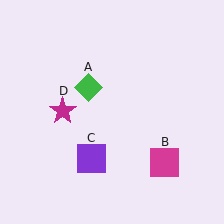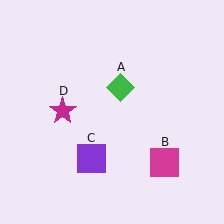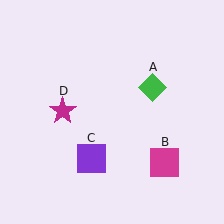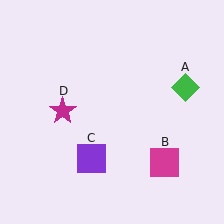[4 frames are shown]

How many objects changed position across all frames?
1 object changed position: green diamond (object A).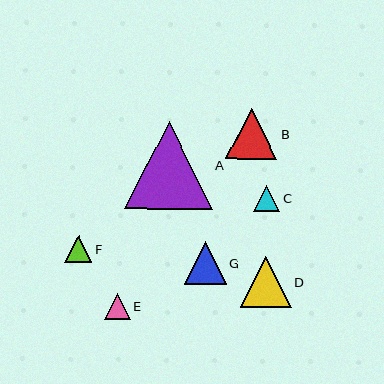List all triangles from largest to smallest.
From largest to smallest: A, B, D, G, F, C, E.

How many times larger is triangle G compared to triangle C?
Triangle G is approximately 1.6 times the size of triangle C.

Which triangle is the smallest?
Triangle E is the smallest with a size of approximately 25 pixels.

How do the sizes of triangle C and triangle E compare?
Triangle C and triangle E are approximately the same size.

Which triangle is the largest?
Triangle A is the largest with a size of approximately 88 pixels.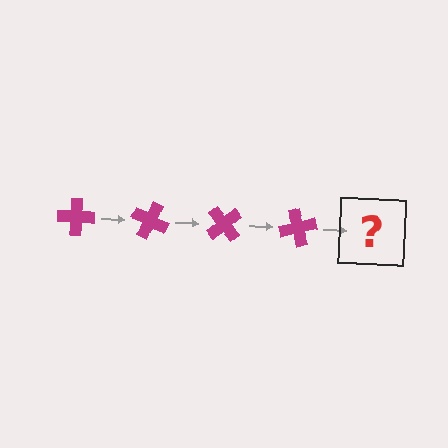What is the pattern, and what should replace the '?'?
The pattern is that the cross rotates 25 degrees each step. The '?' should be a magenta cross rotated 100 degrees.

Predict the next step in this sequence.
The next step is a magenta cross rotated 100 degrees.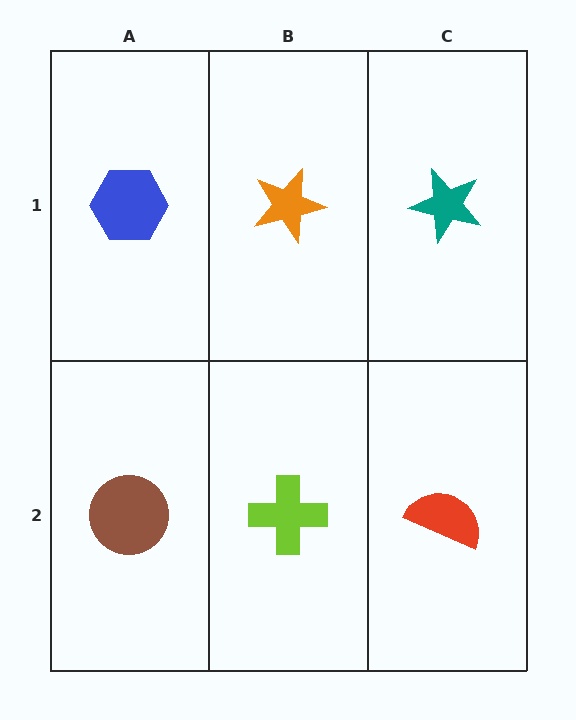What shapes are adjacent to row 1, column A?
A brown circle (row 2, column A), an orange star (row 1, column B).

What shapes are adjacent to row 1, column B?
A lime cross (row 2, column B), a blue hexagon (row 1, column A), a teal star (row 1, column C).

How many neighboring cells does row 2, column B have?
3.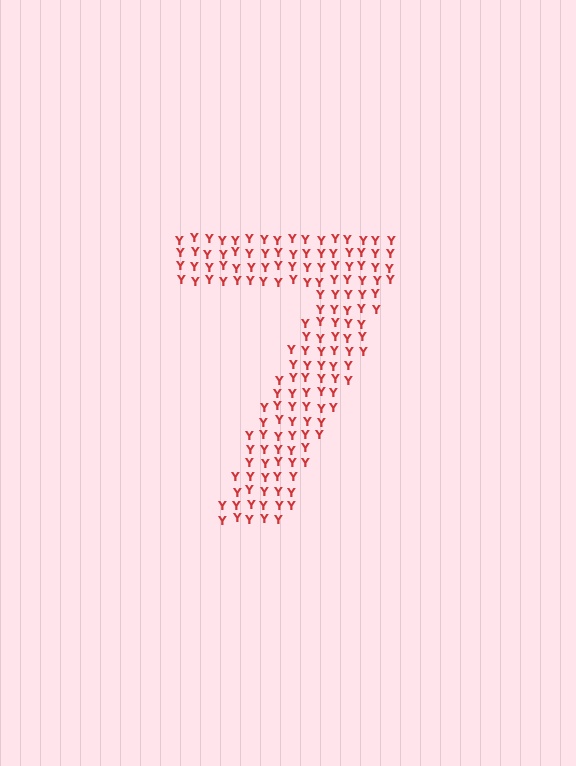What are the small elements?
The small elements are letter Y's.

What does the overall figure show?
The overall figure shows the digit 7.